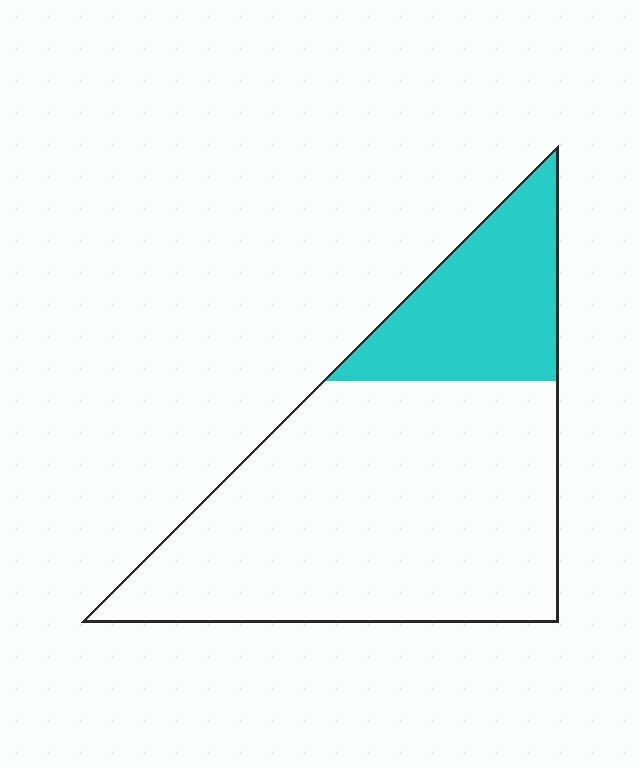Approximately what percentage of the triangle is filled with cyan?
Approximately 25%.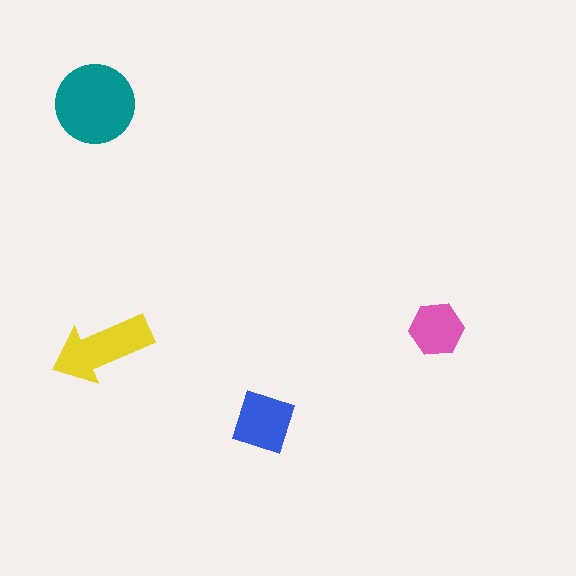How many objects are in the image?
There are 4 objects in the image.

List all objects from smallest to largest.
The pink hexagon, the blue diamond, the yellow arrow, the teal circle.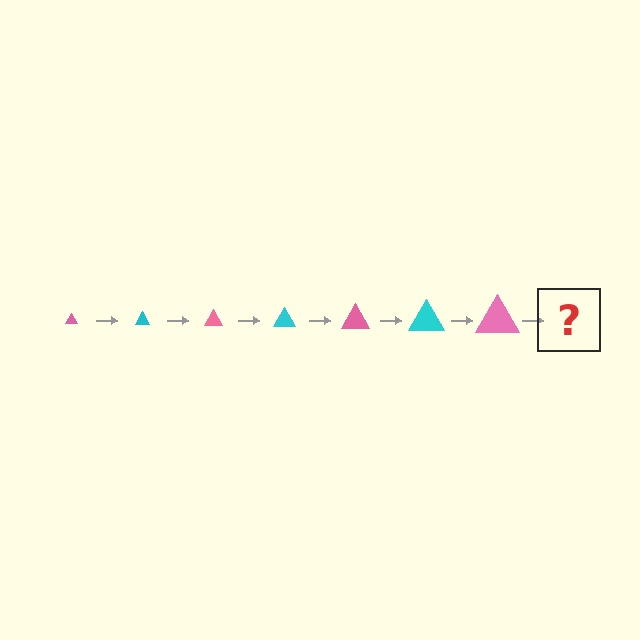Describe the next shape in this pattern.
It should be a cyan triangle, larger than the previous one.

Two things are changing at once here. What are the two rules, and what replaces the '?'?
The two rules are that the triangle grows larger each step and the color cycles through pink and cyan. The '?' should be a cyan triangle, larger than the previous one.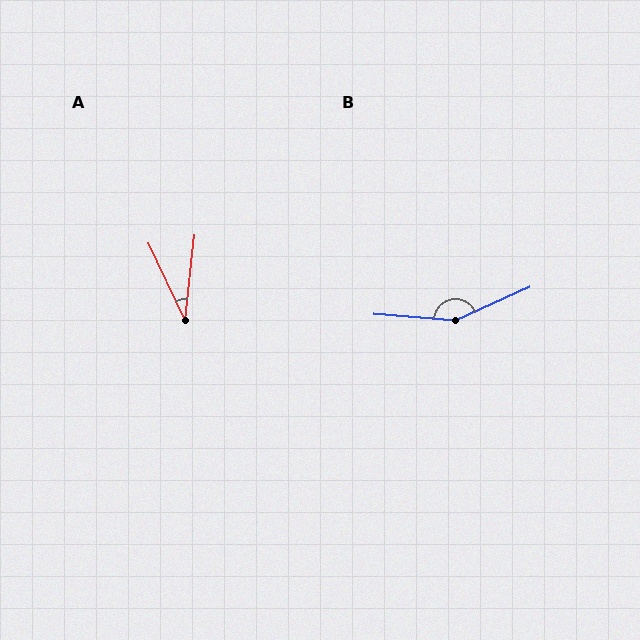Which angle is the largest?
B, at approximately 152 degrees.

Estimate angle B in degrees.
Approximately 152 degrees.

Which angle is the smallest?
A, at approximately 31 degrees.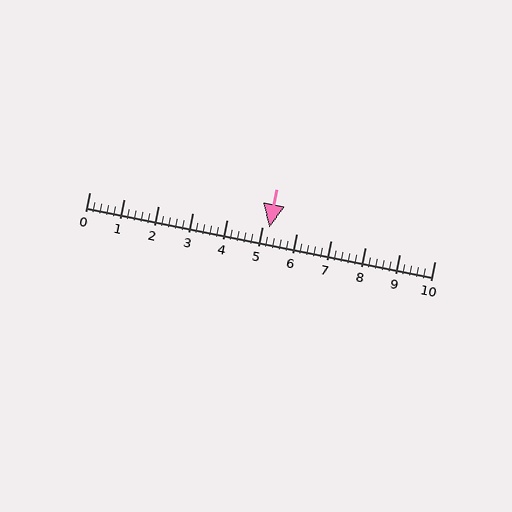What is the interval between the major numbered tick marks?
The major tick marks are spaced 1 units apart.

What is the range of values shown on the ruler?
The ruler shows values from 0 to 10.